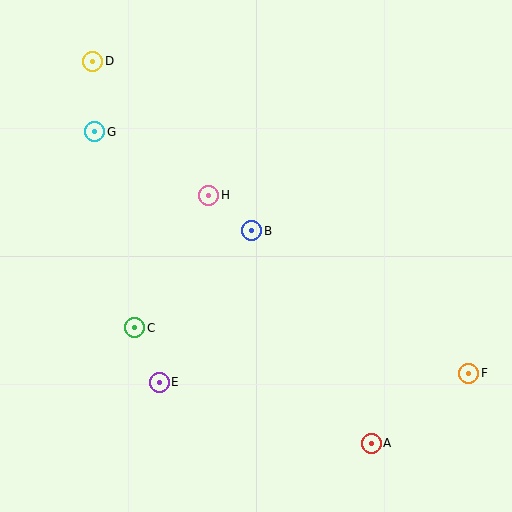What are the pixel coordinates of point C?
Point C is at (135, 328).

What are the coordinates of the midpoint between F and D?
The midpoint between F and D is at (281, 217).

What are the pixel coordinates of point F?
Point F is at (469, 373).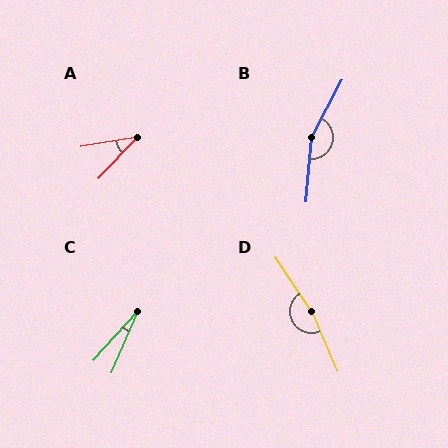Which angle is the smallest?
C, at approximately 19 degrees.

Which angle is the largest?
D, at approximately 169 degrees.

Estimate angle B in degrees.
Approximately 157 degrees.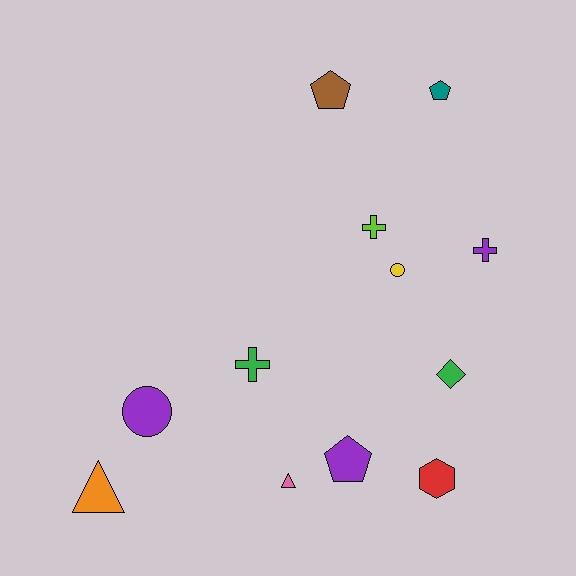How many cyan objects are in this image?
There are no cyan objects.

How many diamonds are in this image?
There is 1 diamond.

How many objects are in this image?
There are 12 objects.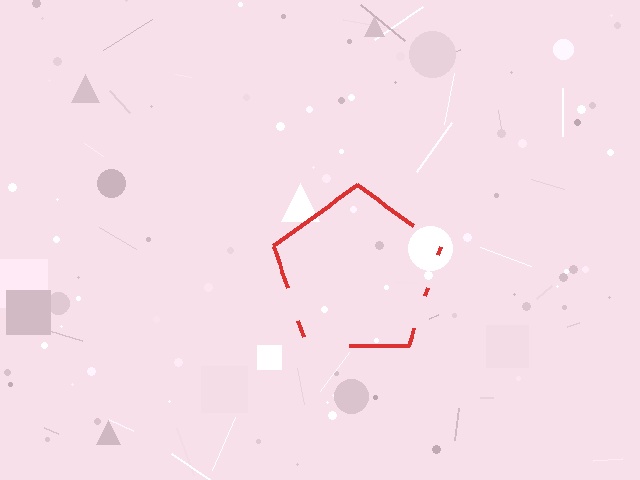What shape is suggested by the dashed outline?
The dashed outline suggests a pentagon.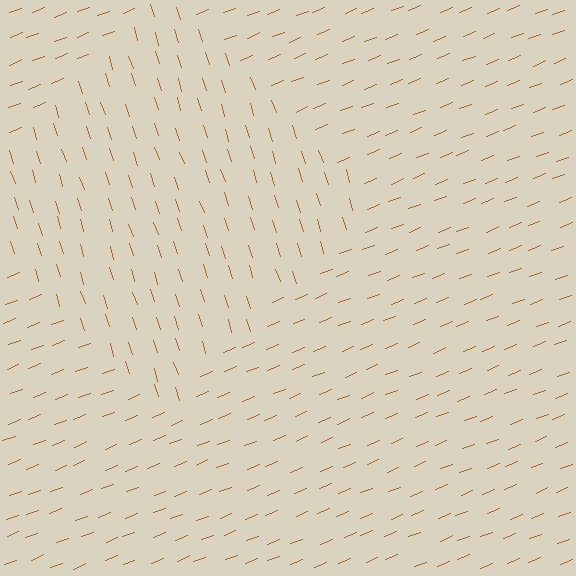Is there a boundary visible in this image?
Yes, there is a texture boundary formed by a change in line orientation.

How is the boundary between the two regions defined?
The boundary is defined purely by a change in line orientation (approximately 86 degrees difference). All lines are the same color and thickness.